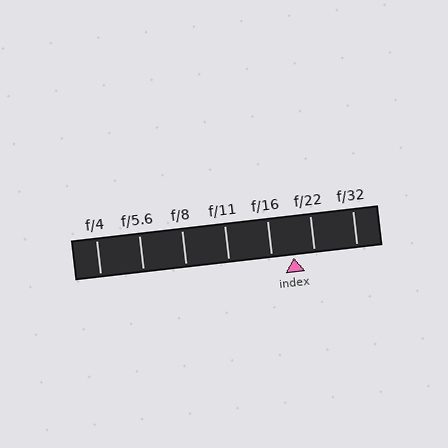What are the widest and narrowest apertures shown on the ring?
The widest aperture shown is f/4 and the narrowest is f/32.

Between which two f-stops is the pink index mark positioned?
The index mark is between f/16 and f/22.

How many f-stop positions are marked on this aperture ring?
There are 7 f-stop positions marked.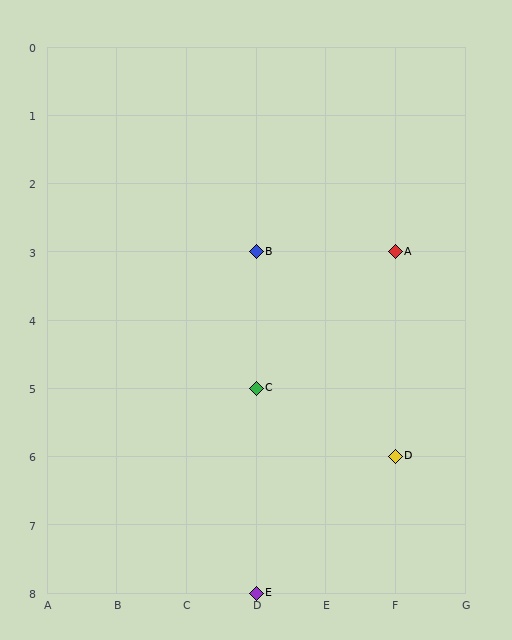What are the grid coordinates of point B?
Point B is at grid coordinates (D, 3).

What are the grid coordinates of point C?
Point C is at grid coordinates (D, 5).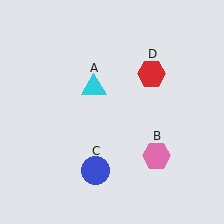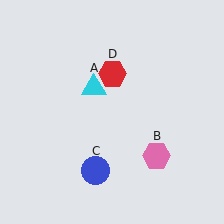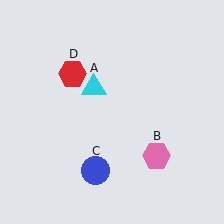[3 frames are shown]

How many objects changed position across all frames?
1 object changed position: red hexagon (object D).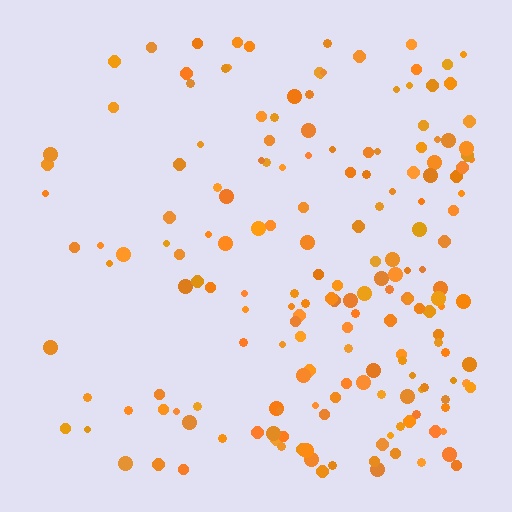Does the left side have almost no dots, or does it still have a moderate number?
Still a moderate number, just noticeably fewer than the right.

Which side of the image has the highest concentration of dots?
The right.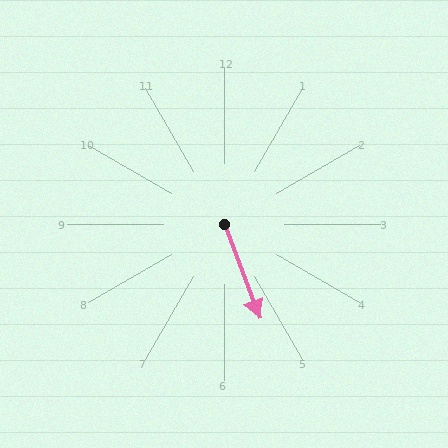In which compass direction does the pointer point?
South.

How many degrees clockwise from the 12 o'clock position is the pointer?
Approximately 159 degrees.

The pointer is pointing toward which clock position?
Roughly 5 o'clock.